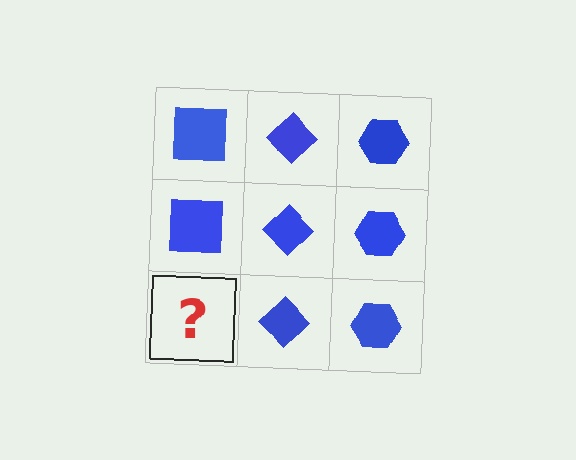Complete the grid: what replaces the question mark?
The question mark should be replaced with a blue square.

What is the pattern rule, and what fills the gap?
The rule is that each column has a consistent shape. The gap should be filled with a blue square.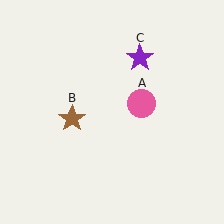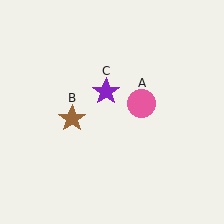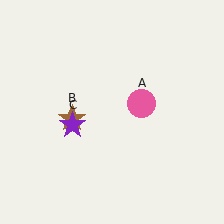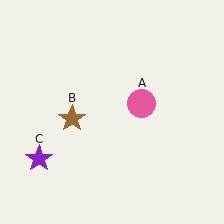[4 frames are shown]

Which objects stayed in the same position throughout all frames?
Pink circle (object A) and brown star (object B) remained stationary.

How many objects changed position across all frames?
1 object changed position: purple star (object C).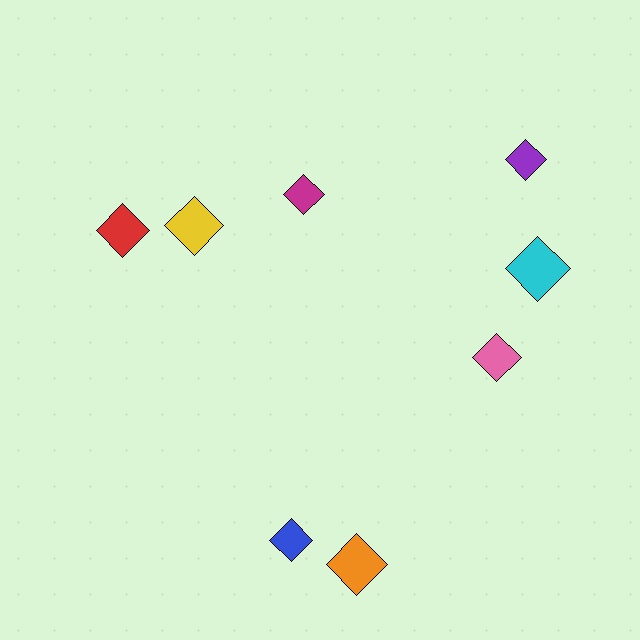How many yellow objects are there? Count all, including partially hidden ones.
There is 1 yellow object.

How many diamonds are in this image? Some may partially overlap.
There are 8 diamonds.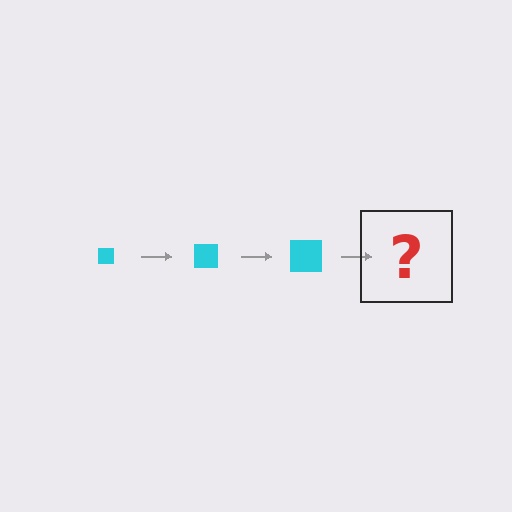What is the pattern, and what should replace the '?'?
The pattern is that the square gets progressively larger each step. The '?' should be a cyan square, larger than the previous one.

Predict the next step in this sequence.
The next step is a cyan square, larger than the previous one.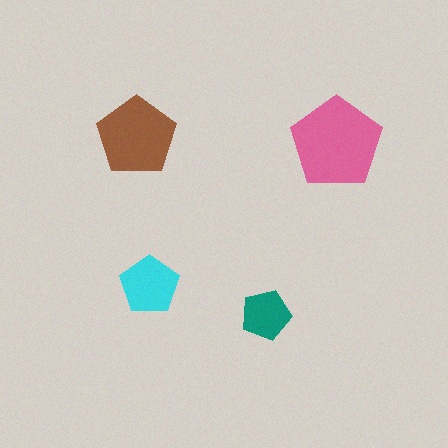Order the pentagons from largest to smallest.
the pink one, the brown one, the cyan one, the teal one.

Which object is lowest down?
The teal pentagon is bottommost.